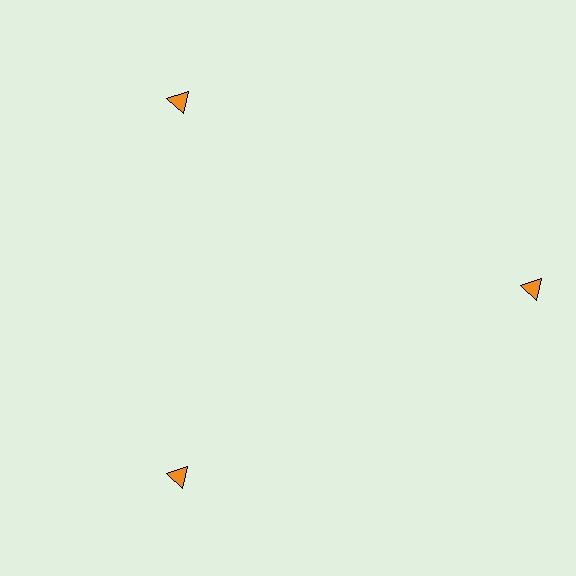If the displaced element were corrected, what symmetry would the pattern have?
It would have 3-fold rotational symmetry — the pattern would map onto itself every 120 degrees.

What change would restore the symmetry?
The symmetry would be restored by moving it inward, back onto the ring so that all 3 triangles sit at equal angles and equal distance from the center.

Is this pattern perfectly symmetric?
No. The 3 orange triangles are arranged in a ring, but one element near the 3 o'clock position is pushed outward from the center, breaking the 3-fold rotational symmetry.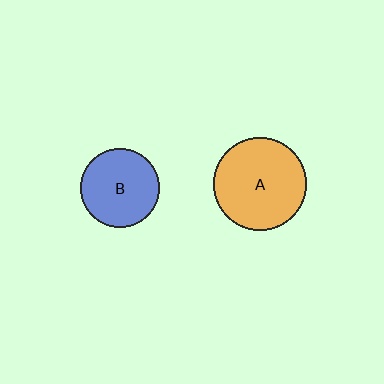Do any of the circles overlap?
No, none of the circles overlap.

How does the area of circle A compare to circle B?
Approximately 1.4 times.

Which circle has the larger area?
Circle A (orange).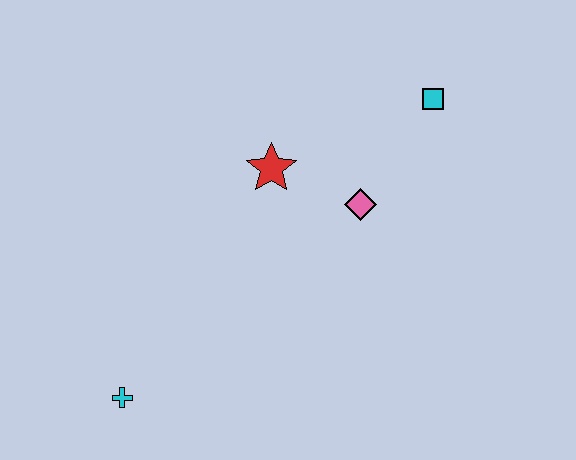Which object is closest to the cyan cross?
The red star is closest to the cyan cross.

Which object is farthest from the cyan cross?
The cyan square is farthest from the cyan cross.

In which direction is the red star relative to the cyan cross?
The red star is above the cyan cross.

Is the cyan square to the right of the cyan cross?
Yes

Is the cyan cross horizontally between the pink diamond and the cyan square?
No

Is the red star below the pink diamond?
No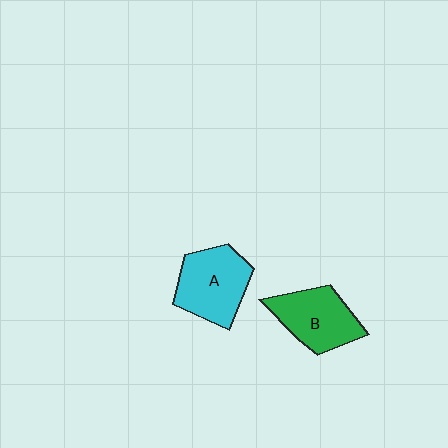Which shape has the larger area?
Shape A (cyan).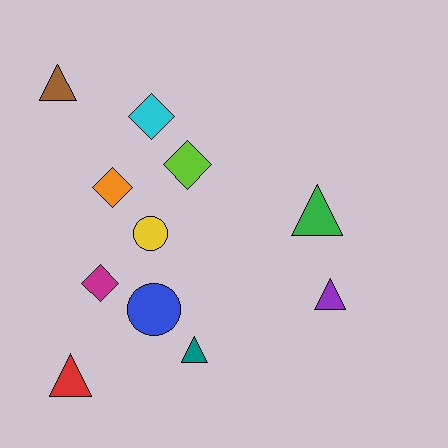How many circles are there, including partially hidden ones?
There are 2 circles.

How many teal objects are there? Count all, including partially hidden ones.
There is 1 teal object.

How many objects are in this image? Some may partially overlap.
There are 11 objects.